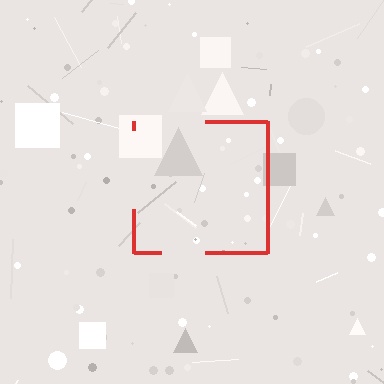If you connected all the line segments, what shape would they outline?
They would outline a square.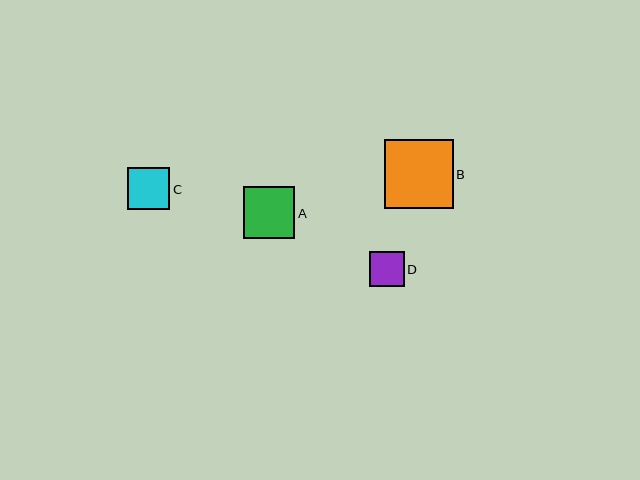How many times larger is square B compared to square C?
Square B is approximately 1.7 times the size of square C.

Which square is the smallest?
Square D is the smallest with a size of approximately 35 pixels.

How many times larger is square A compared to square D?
Square A is approximately 1.5 times the size of square D.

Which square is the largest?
Square B is the largest with a size of approximately 69 pixels.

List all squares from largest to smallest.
From largest to smallest: B, A, C, D.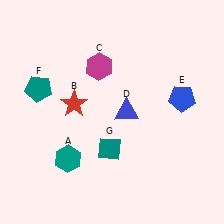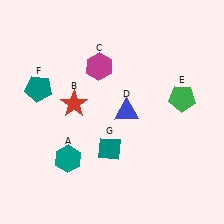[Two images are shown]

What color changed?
The pentagon (E) changed from blue in Image 1 to green in Image 2.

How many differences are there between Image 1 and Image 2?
There is 1 difference between the two images.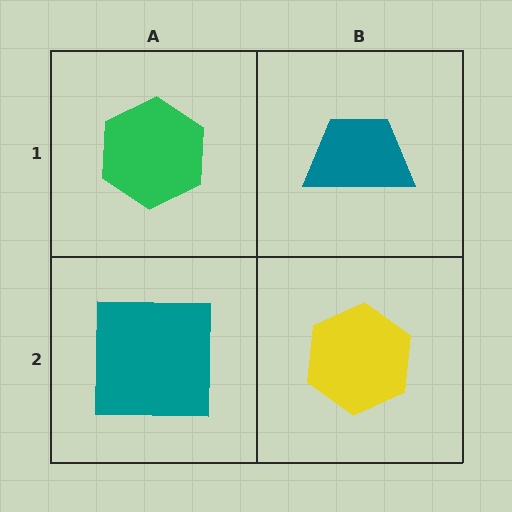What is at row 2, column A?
A teal square.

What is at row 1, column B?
A teal trapezoid.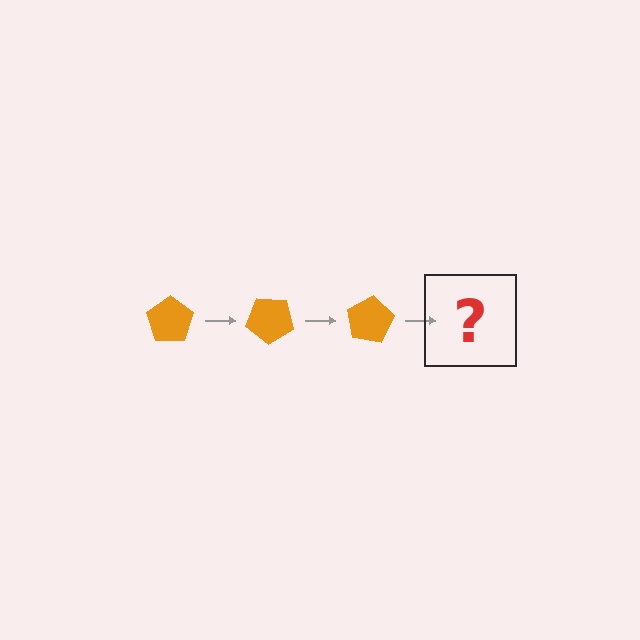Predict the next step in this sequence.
The next step is an orange pentagon rotated 120 degrees.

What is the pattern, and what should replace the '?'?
The pattern is that the pentagon rotates 40 degrees each step. The '?' should be an orange pentagon rotated 120 degrees.